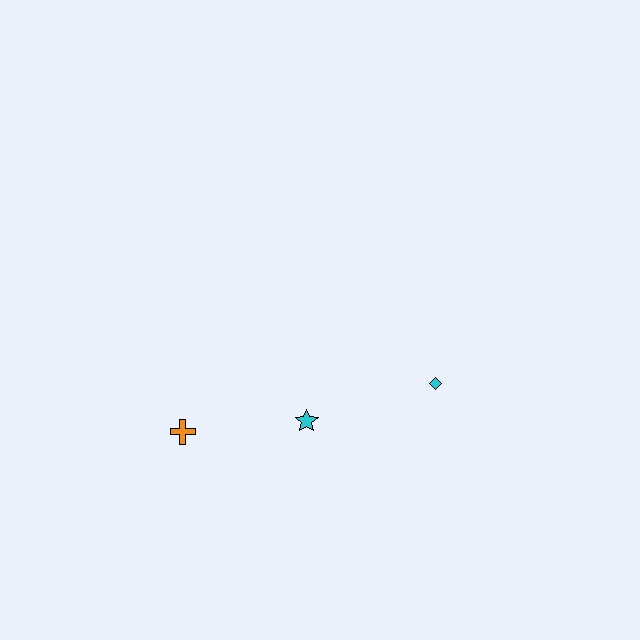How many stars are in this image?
There is 1 star.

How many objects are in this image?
There are 3 objects.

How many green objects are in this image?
There are no green objects.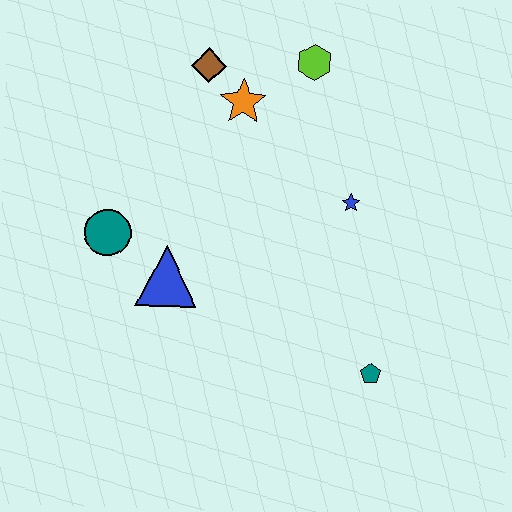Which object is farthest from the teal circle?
The teal pentagon is farthest from the teal circle.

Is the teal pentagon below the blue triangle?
Yes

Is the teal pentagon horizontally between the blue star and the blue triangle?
No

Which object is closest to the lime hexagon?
The orange star is closest to the lime hexagon.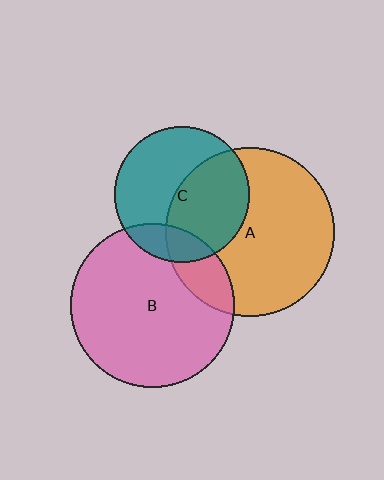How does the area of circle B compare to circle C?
Approximately 1.5 times.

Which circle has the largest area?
Circle A (orange).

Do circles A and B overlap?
Yes.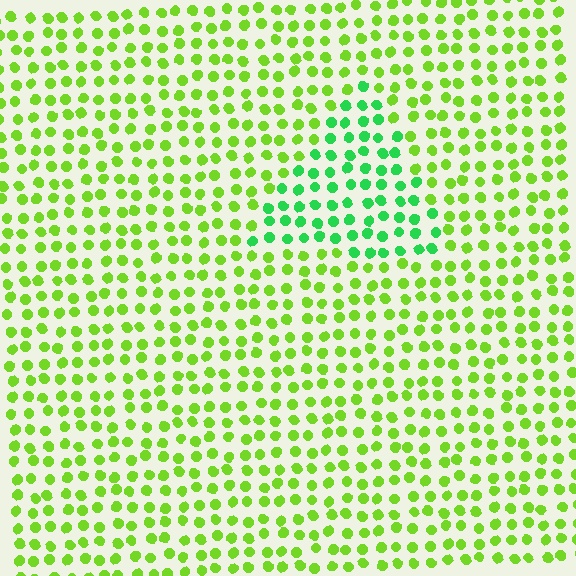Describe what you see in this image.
The image is filled with small lime elements in a uniform arrangement. A triangle-shaped region is visible where the elements are tinted to a slightly different hue, forming a subtle color boundary.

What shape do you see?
I see a triangle.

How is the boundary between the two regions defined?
The boundary is defined purely by a slight shift in hue (about 40 degrees). Spacing, size, and orientation are identical on both sides.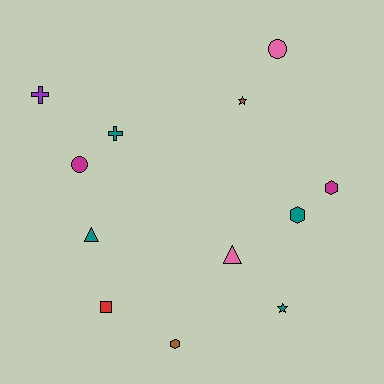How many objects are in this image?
There are 12 objects.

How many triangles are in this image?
There are 2 triangles.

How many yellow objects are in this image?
There are no yellow objects.